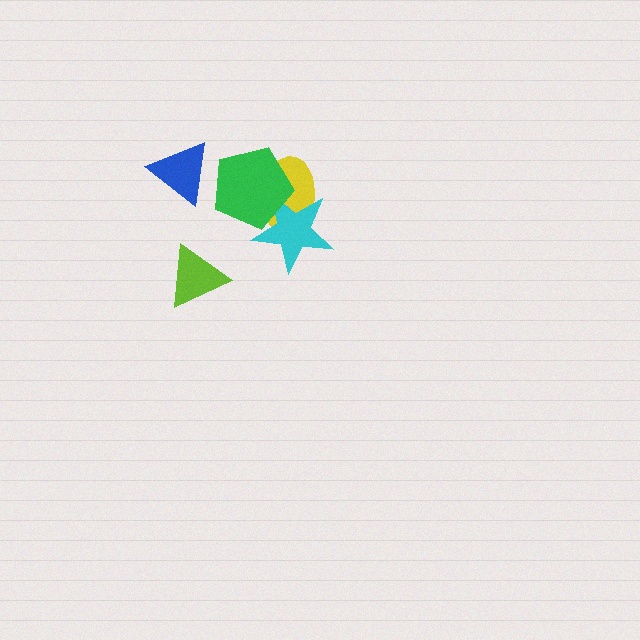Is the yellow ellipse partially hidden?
Yes, it is partially covered by another shape.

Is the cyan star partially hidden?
Yes, it is partially covered by another shape.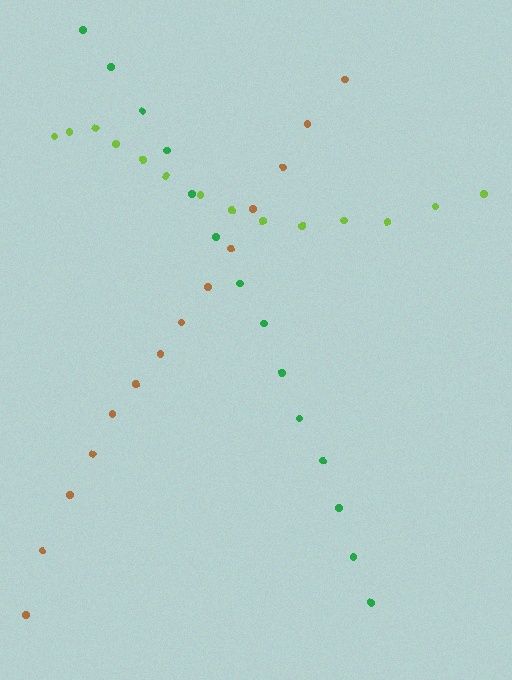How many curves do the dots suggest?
There are 3 distinct paths.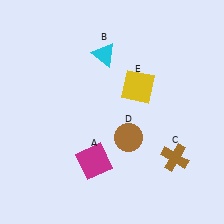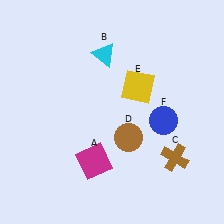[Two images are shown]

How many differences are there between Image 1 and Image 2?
There is 1 difference between the two images.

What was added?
A blue circle (F) was added in Image 2.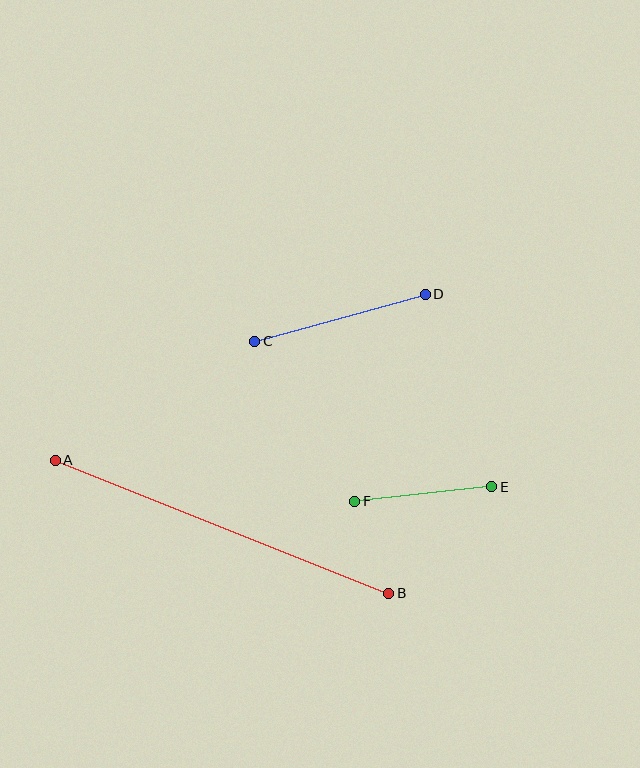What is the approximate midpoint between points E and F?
The midpoint is at approximately (423, 494) pixels.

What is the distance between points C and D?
The distance is approximately 177 pixels.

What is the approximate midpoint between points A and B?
The midpoint is at approximately (222, 527) pixels.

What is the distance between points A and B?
The distance is approximately 359 pixels.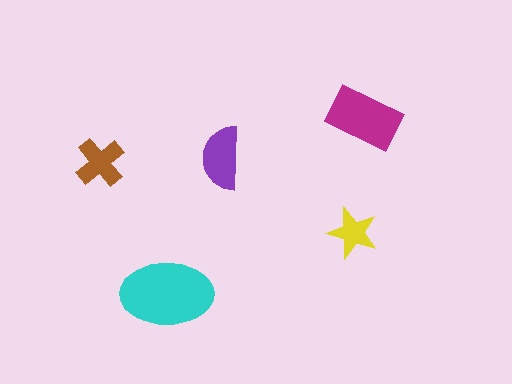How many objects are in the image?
There are 5 objects in the image.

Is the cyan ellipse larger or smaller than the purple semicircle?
Larger.